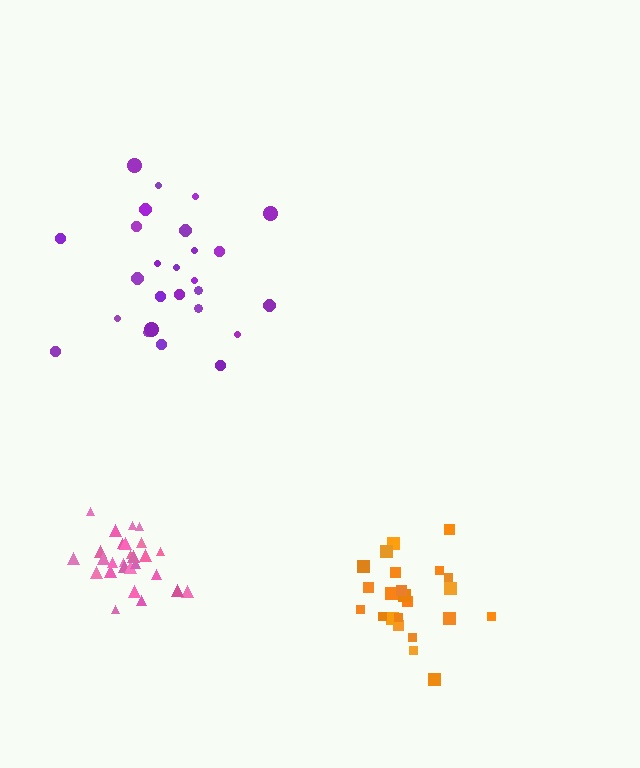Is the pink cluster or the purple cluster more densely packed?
Pink.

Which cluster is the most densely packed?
Pink.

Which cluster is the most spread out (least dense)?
Purple.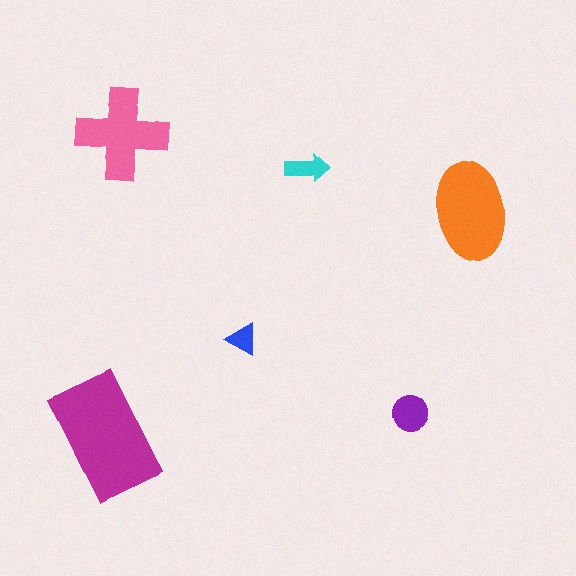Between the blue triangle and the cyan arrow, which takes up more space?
The cyan arrow.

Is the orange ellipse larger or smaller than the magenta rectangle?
Smaller.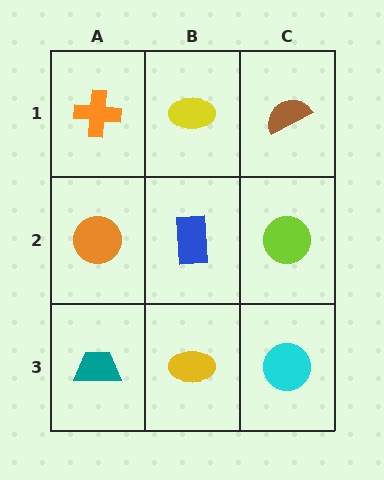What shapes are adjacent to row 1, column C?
A lime circle (row 2, column C), a yellow ellipse (row 1, column B).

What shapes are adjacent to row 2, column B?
A yellow ellipse (row 1, column B), a yellow ellipse (row 3, column B), an orange circle (row 2, column A), a lime circle (row 2, column C).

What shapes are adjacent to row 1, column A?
An orange circle (row 2, column A), a yellow ellipse (row 1, column B).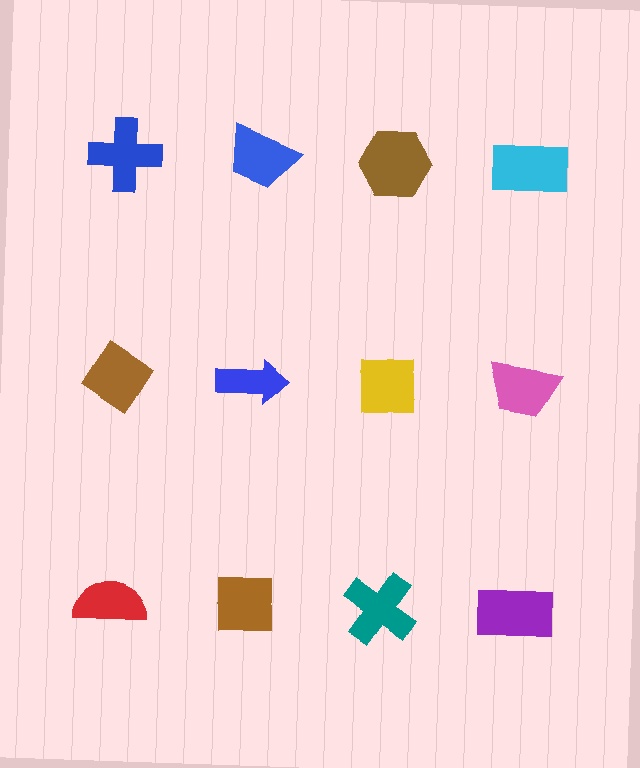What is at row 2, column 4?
A pink trapezoid.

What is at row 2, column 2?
A blue arrow.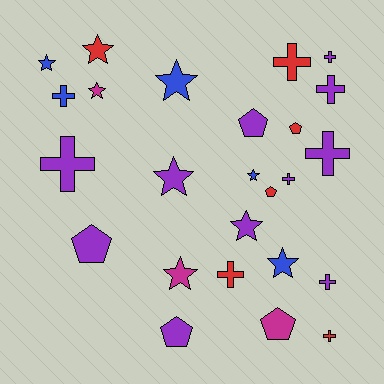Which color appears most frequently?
Purple, with 11 objects.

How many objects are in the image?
There are 25 objects.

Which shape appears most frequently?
Cross, with 10 objects.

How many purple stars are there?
There are 2 purple stars.